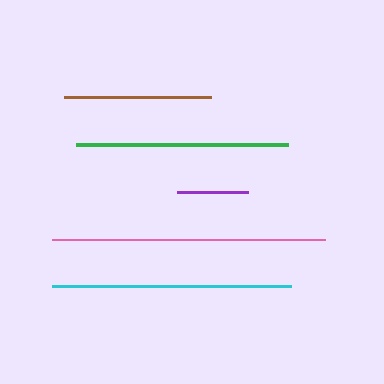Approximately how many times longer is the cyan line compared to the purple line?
The cyan line is approximately 3.3 times the length of the purple line.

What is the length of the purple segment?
The purple segment is approximately 72 pixels long.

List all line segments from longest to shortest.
From longest to shortest: pink, cyan, green, brown, purple.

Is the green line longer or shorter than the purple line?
The green line is longer than the purple line.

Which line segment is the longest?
The pink line is the longest at approximately 273 pixels.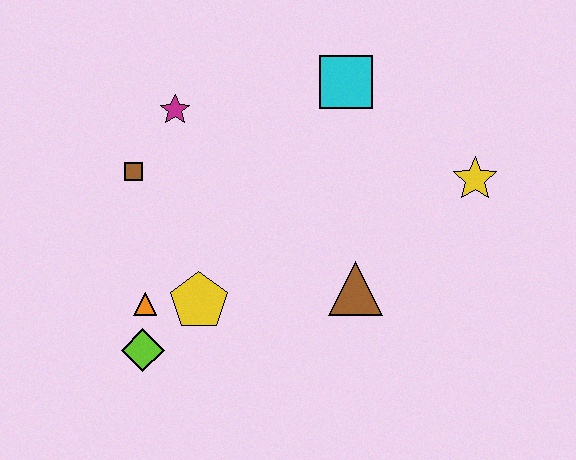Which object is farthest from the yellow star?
The lime diamond is farthest from the yellow star.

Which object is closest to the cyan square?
The yellow star is closest to the cyan square.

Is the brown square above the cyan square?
No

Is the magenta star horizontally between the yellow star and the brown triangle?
No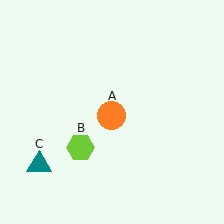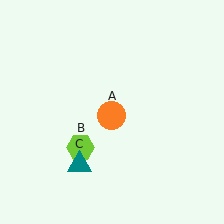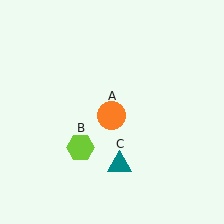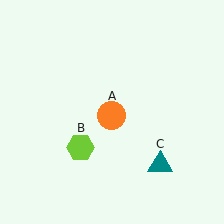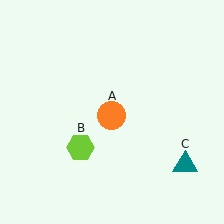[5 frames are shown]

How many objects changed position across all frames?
1 object changed position: teal triangle (object C).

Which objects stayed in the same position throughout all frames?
Orange circle (object A) and lime hexagon (object B) remained stationary.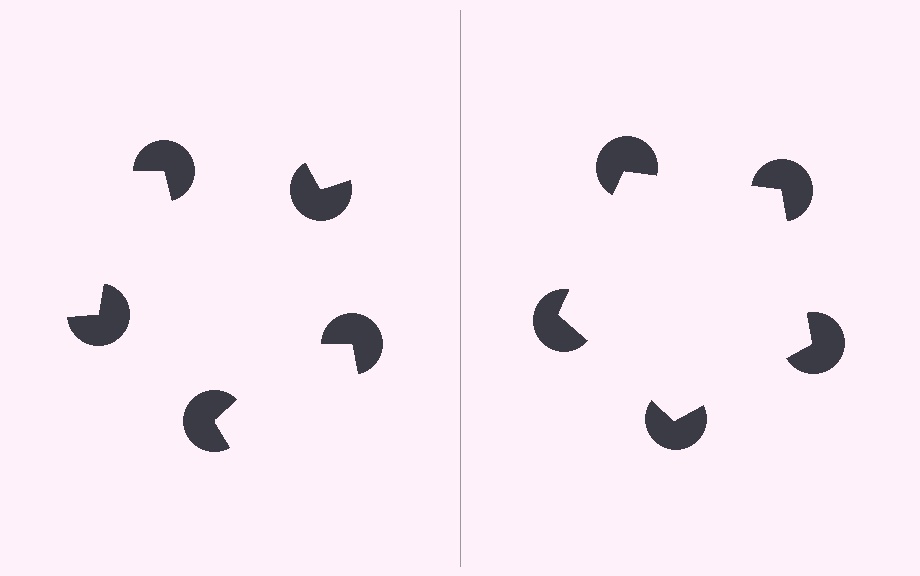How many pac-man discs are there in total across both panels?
10 — 5 on each side.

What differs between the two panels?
The pac-man discs are positioned identically on both sides; only the wedge orientations differ. On the right they align to a pentagon; on the left they are misaligned.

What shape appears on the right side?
An illusory pentagon.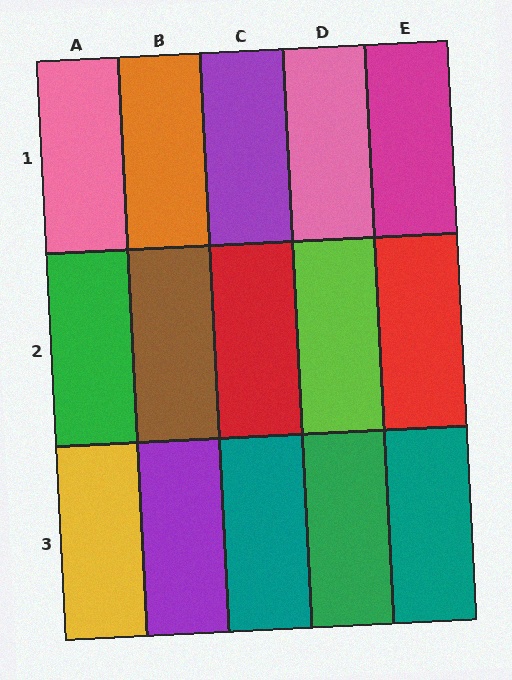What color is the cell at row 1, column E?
Magenta.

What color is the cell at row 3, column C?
Teal.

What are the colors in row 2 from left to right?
Green, brown, red, lime, red.